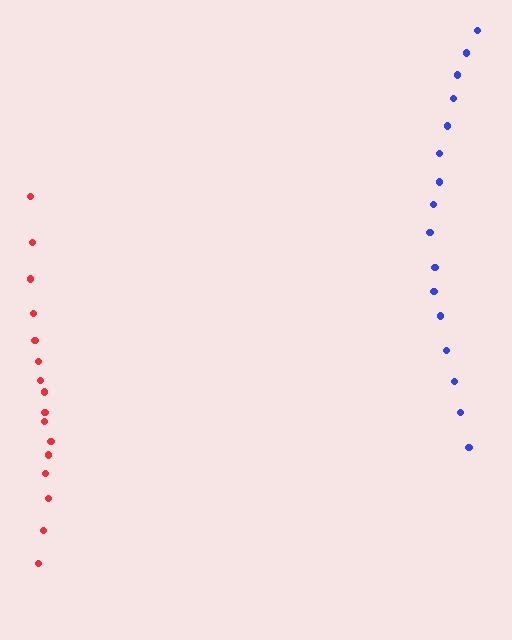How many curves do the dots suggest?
There are 2 distinct paths.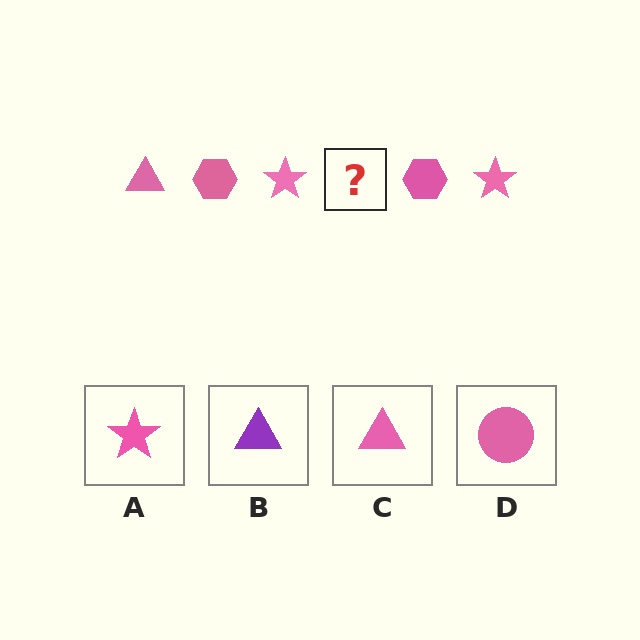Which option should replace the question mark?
Option C.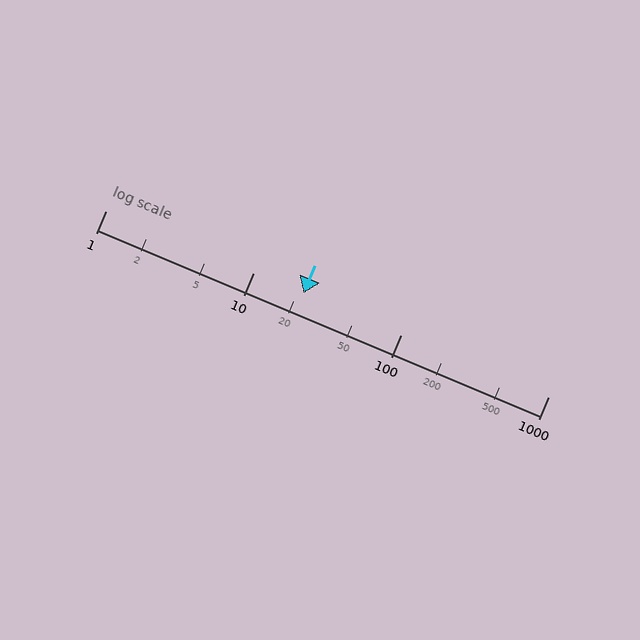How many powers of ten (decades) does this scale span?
The scale spans 3 decades, from 1 to 1000.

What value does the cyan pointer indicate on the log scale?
The pointer indicates approximately 22.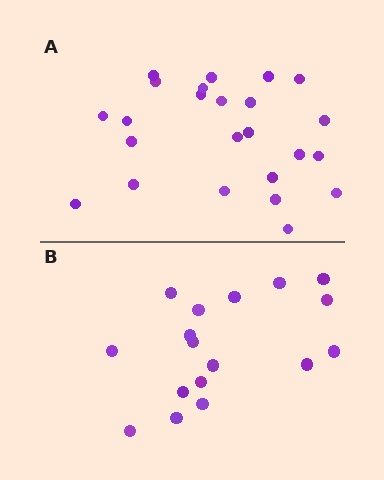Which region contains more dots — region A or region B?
Region A (the top region) has more dots.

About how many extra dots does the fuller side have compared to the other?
Region A has roughly 8 or so more dots than region B.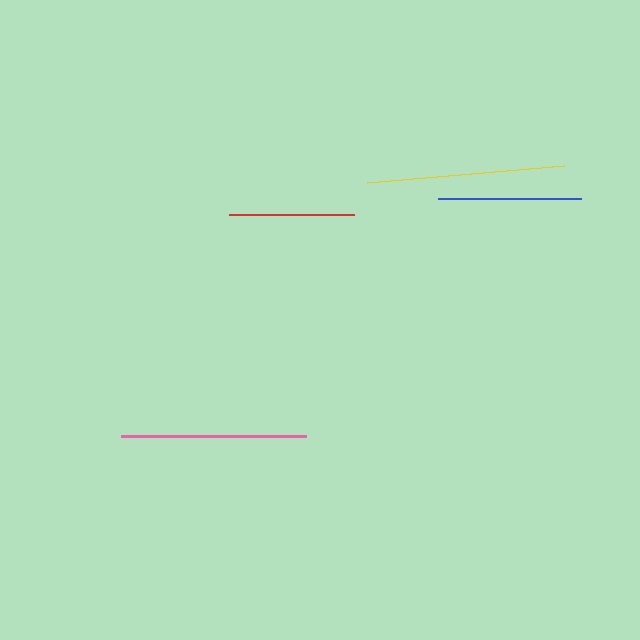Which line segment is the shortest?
The red line is the shortest at approximately 125 pixels.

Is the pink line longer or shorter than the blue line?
The pink line is longer than the blue line.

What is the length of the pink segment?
The pink segment is approximately 185 pixels long.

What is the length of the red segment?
The red segment is approximately 125 pixels long.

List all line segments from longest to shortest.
From longest to shortest: yellow, pink, blue, red.